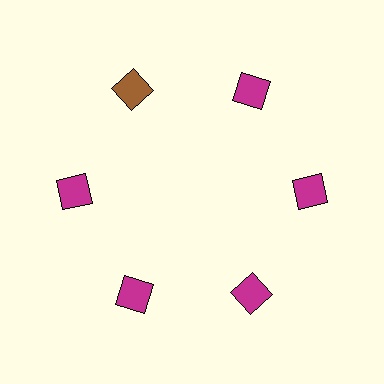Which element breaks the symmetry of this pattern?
The brown square at roughly the 11 o'clock position breaks the symmetry. All other shapes are magenta squares.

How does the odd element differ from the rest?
It has a different color: brown instead of magenta.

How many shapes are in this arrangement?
There are 6 shapes arranged in a ring pattern.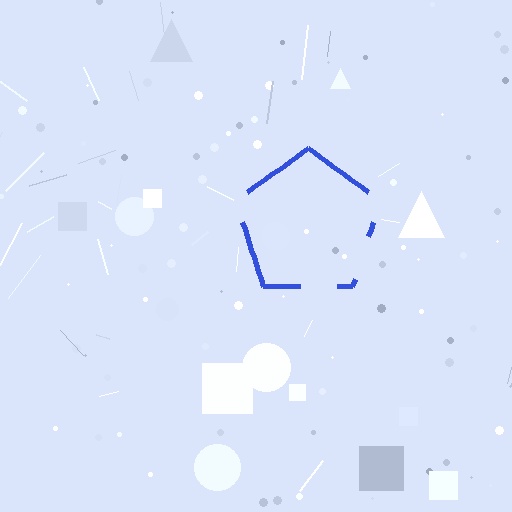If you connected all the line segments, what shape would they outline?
They would outline a pentagon.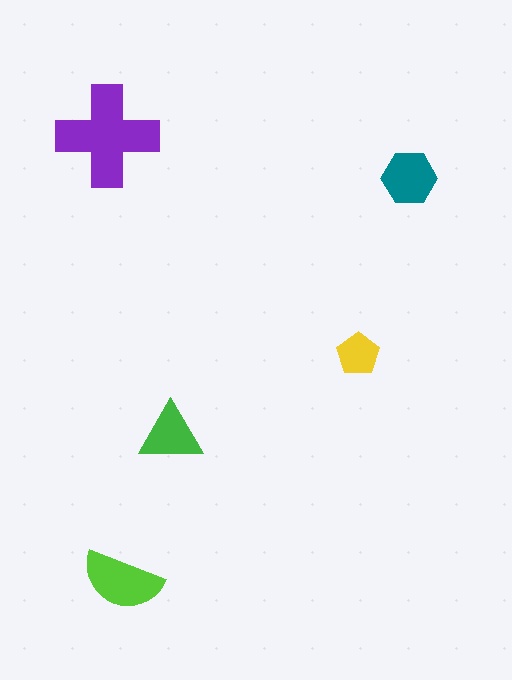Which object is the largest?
The purple cross.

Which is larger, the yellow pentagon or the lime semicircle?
The lime semicircle.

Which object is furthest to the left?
The purple cross is leftmost.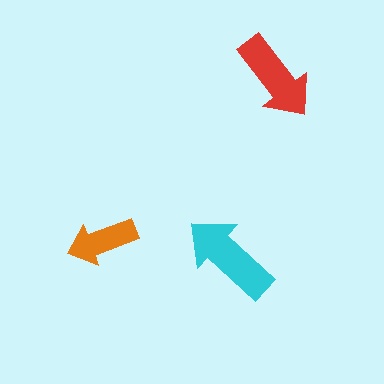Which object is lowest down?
The cyan arrow is bottommost.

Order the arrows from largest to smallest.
the cyan one, the red one, the orange one.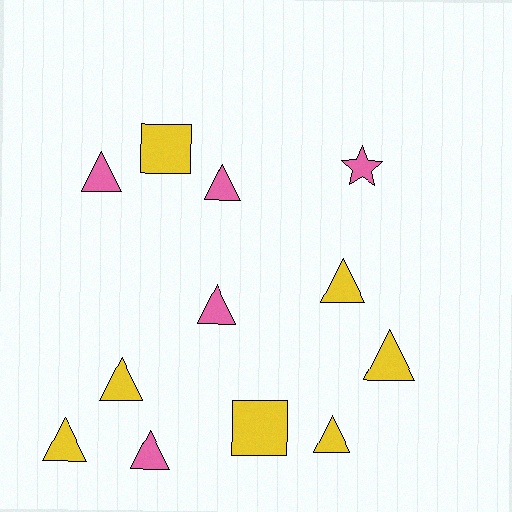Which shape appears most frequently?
Triangle, with 9 objects.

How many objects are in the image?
There are 12 objects.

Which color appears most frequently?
Yellow, with 7 objects.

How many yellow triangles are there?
There are 5 yellow triangles.